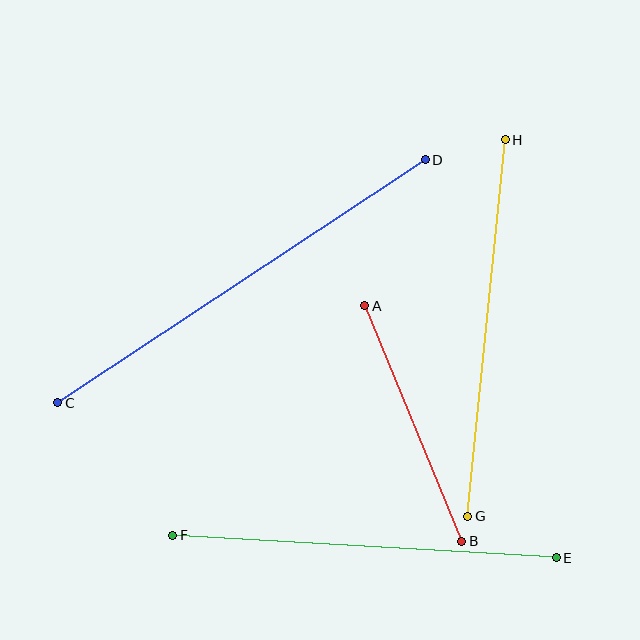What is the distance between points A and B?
The distance is approximately 255 pixels.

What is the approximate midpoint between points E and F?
The midpoint is at approximately (364, 547) pixels.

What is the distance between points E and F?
The distance is approximately 384 pixels.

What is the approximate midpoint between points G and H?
The midpoint is at approximately (487, 328) pixels.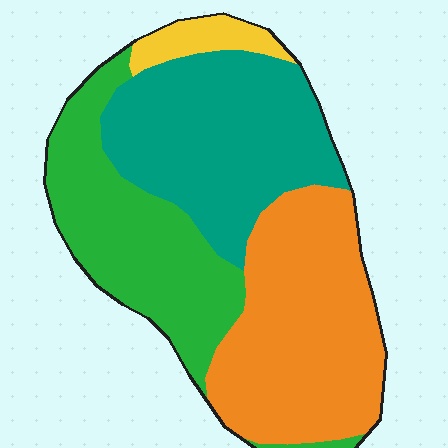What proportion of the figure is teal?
Teal takes up between a sixth and a third of the figure.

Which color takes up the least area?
Yellow, at roughly 5%.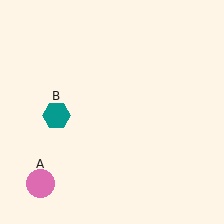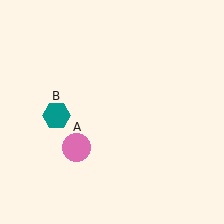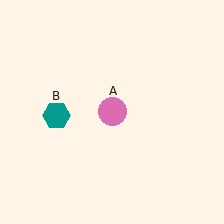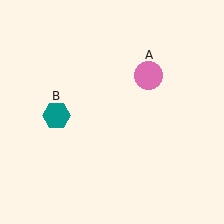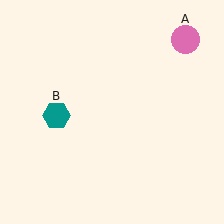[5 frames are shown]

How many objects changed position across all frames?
1 object changed position: pink circle (object A).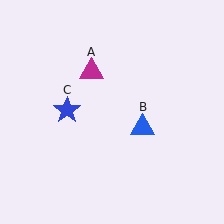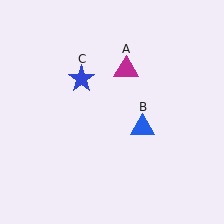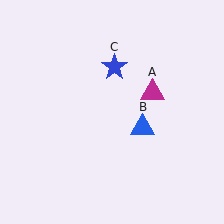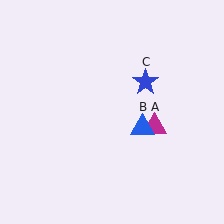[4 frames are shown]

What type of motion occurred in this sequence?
The magenta triangle (object A), blue star (object C) rotated clockwise around the center of the scene.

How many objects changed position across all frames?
2 objects changed position: magenta triangle (object A), blue star (object C).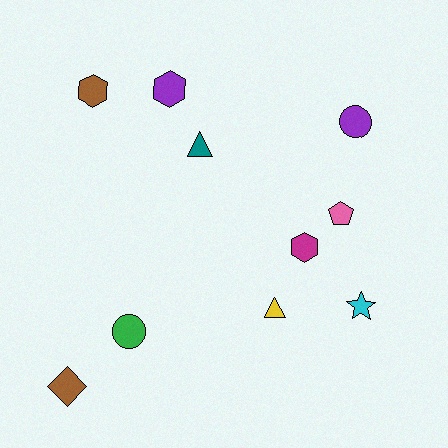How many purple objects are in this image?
There are 2 purple objects.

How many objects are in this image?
There are 10 objects.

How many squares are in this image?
There are no squares.